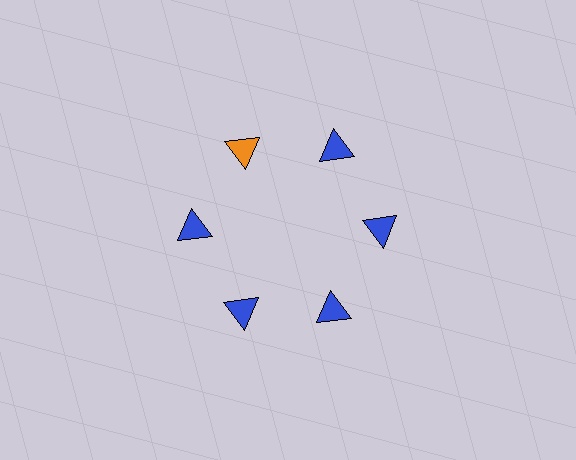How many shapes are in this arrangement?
There are 6 shapes arranged in a ring pattern.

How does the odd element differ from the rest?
It has a different color: orange instead of blue.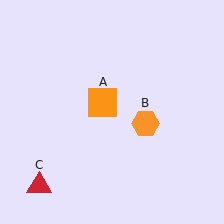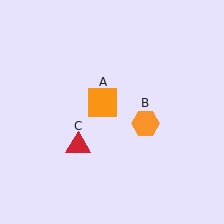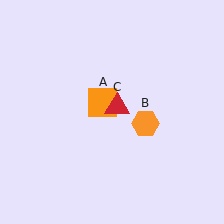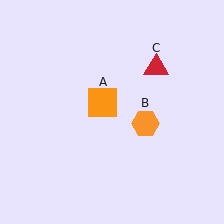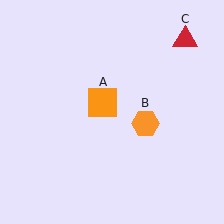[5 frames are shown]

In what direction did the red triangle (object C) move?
The red triangle (object C) moved up and to the right.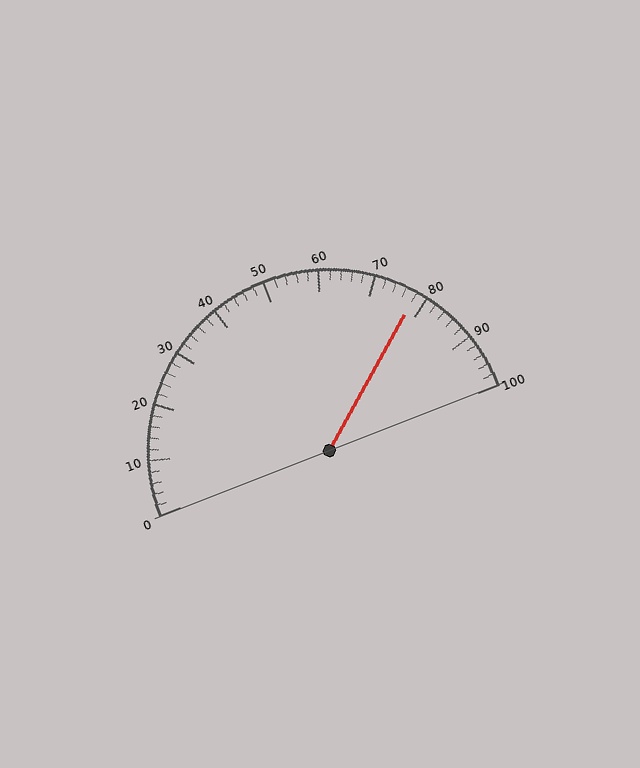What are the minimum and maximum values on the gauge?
The gauge ranges from 0 to 100.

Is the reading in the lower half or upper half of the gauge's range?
The reading is in the upper half of the range (0 to 100).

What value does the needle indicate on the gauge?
The needle indicates approximately 78.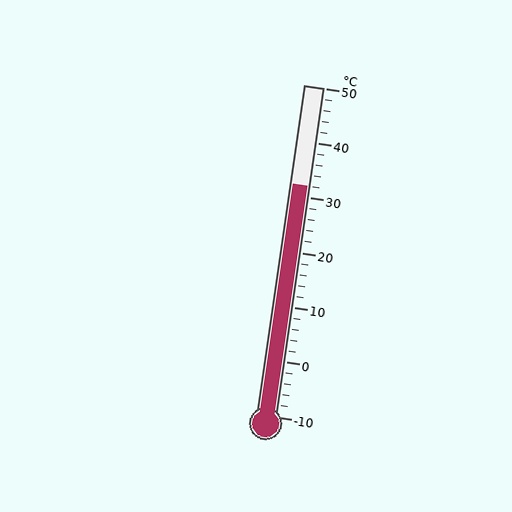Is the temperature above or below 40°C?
The temperature is below 40°C.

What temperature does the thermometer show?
The thermometer shows approximately 32°C.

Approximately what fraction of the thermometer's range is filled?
The thermometer is filled to approximately 70% of its range.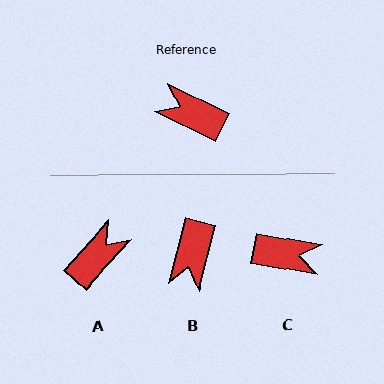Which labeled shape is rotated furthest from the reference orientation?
C, about 164 degrees away.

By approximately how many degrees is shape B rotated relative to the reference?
Approximately 102 degrees counter-clockwise.